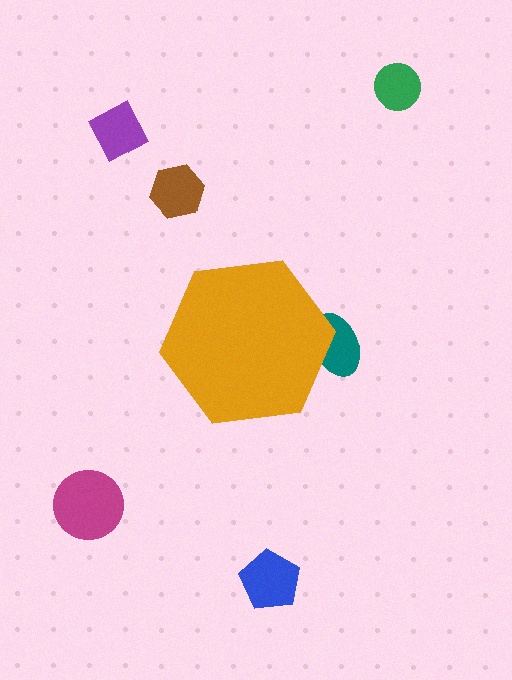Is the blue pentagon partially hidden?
No, the blue pentagon is fully visible.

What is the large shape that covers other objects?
An orange hexagon.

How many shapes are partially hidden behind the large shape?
1 shape is partially hidden.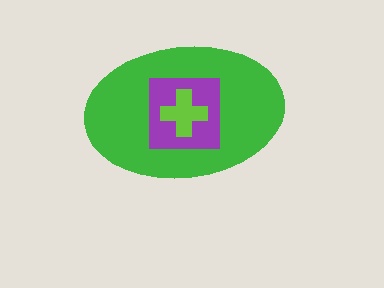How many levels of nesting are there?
3.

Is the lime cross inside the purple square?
Yes.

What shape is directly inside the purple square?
The lime cross.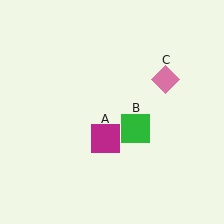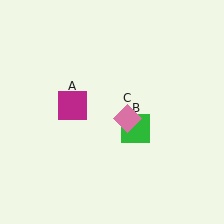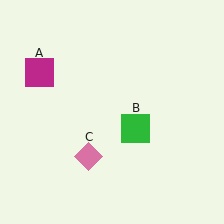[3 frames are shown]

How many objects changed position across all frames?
2 objects changed position: magenta square (object A), pink diamond (object C).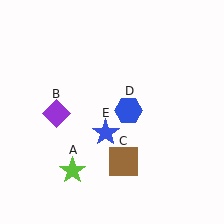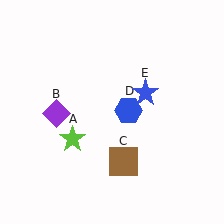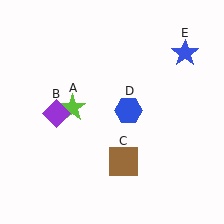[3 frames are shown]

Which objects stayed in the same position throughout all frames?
Purple diamond (object B) and brown square (object C) and blue hexagon (object D) remained stationary.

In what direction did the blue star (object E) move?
The blue star (object E) moved up and to the right.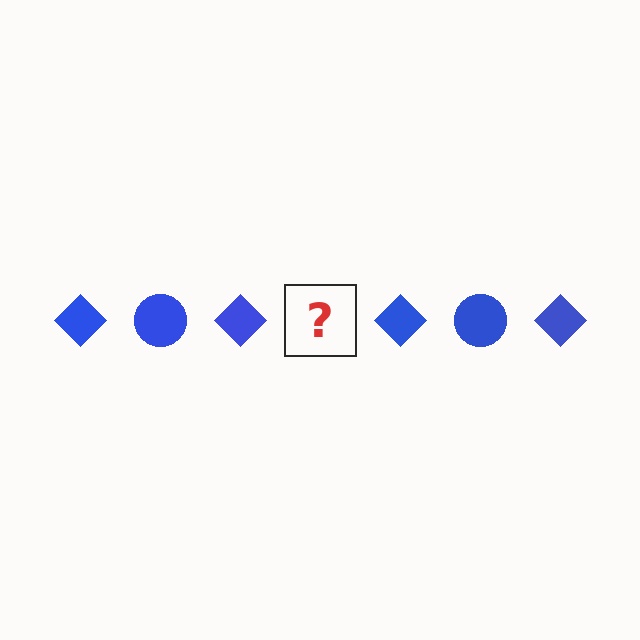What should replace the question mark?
The question mark should be replaced with a blue circle.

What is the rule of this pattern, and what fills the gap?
The rule is that the pattern cycles through diamond, circle shapes in blue. The gap should be filled with a blue circle.